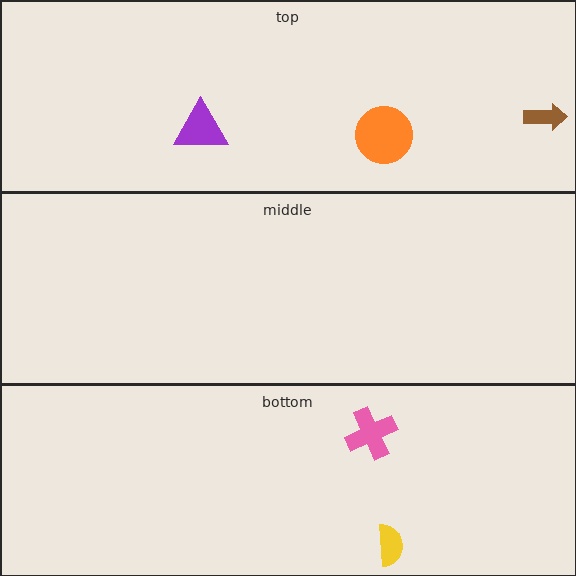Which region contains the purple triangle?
The top region.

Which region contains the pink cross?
The bottom region.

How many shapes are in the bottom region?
2.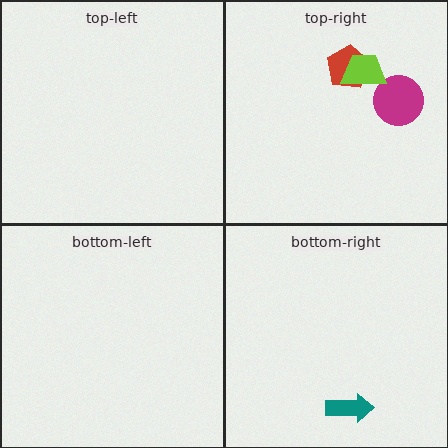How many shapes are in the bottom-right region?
1.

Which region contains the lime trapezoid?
The top-right region.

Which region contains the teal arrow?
The bottom-right region.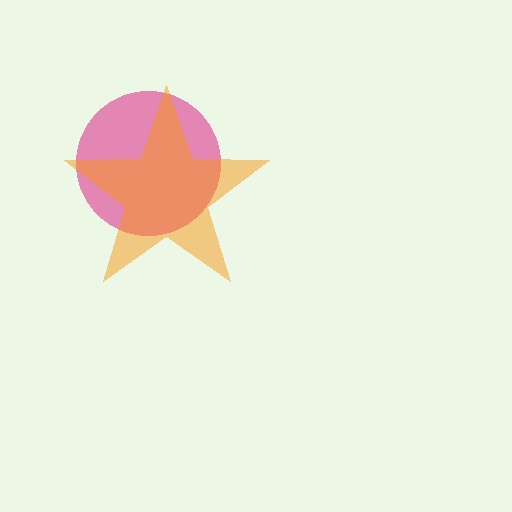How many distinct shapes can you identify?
There are 2 distinct shapes: a pink circle, an orange star.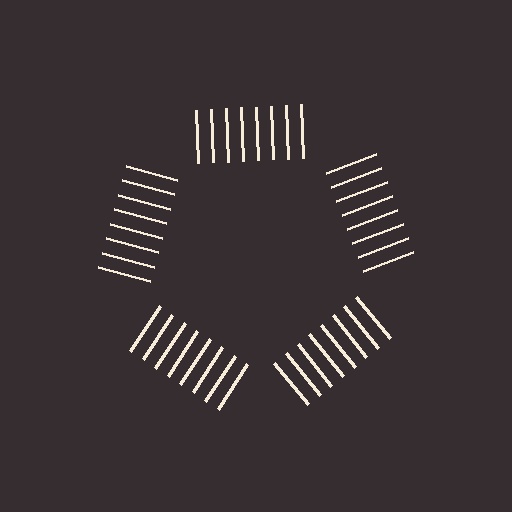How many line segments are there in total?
40 — 8 along each of the 5 edges.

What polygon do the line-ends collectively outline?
An illusory pentagon — the line segments terminate on its edges but no continuous stroke is drawn.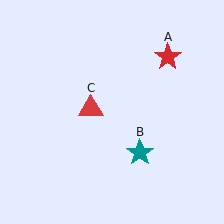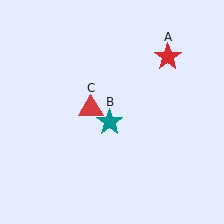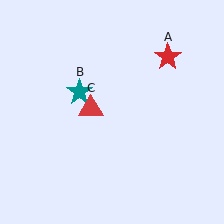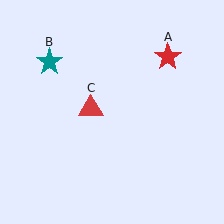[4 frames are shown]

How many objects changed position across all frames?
1 object changed position: teal star (object B).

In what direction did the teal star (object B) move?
The teal star (object B) moved up and to the left.